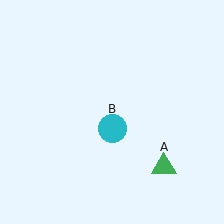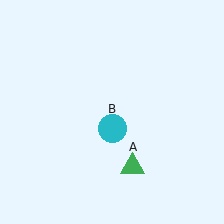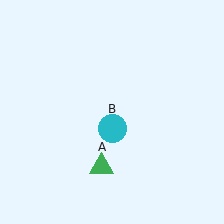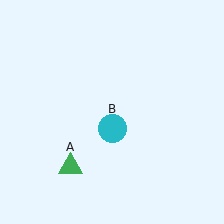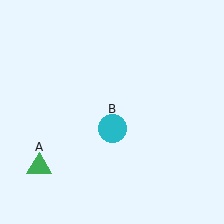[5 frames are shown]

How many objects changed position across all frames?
1 object changed position: green triangle (object A).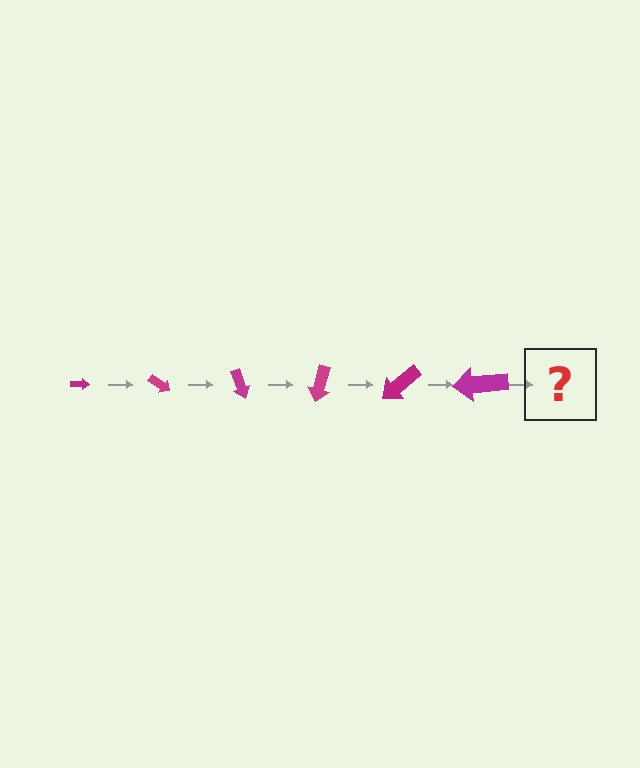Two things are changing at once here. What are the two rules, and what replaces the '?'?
The two rules are that the arrow grows larger each step and it rotates 35 degrees each step. The '?' should be an arrow, larger than the previous one and rotated 210 degrees from the start.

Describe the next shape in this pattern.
It should be an arrow, larger than the previous one and rotated 210 degrees from the start.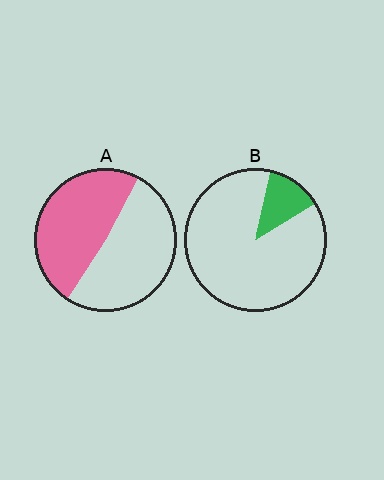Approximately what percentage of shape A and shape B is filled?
A is approximately 50% and B is approximately 15%.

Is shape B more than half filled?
No.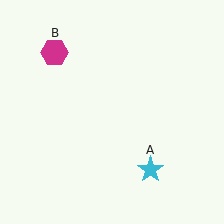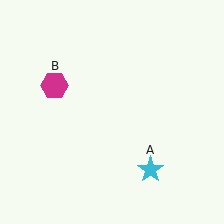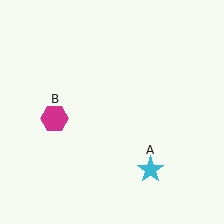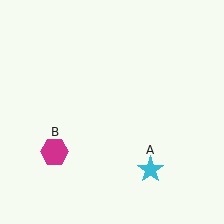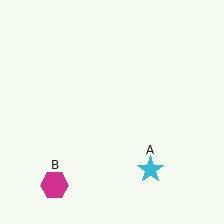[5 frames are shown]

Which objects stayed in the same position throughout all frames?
Cyan star (object A) remained stationary.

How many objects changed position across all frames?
1 object changed position: magenta hexagon (object B).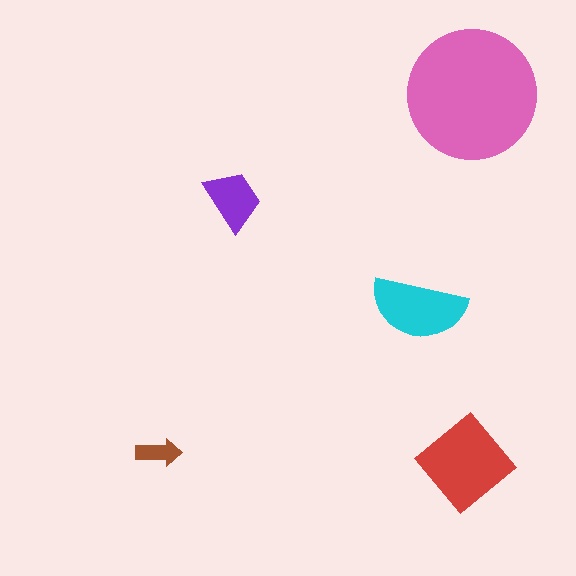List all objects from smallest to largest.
The brown arrow, the purple trapezoid, the cyan semicircle, the red diamond, the pink circle.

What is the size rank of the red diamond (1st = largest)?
2nd.